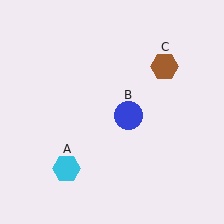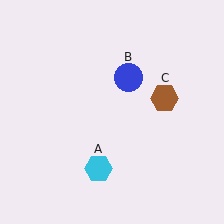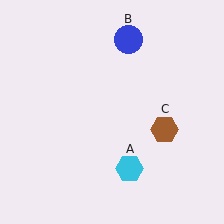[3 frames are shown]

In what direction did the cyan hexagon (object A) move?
The cyan hexagon (object A) moved right.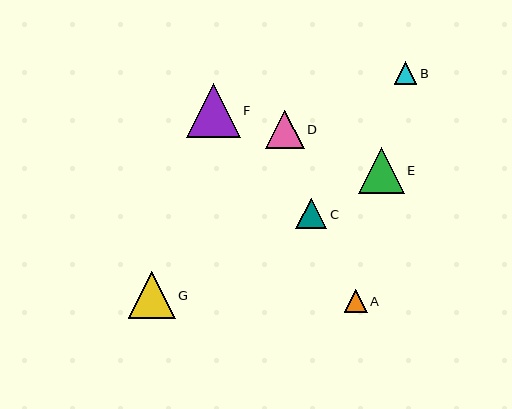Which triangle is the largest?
Triangle F is the largest with a size of approximately 53 pixels.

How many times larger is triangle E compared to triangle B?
Triangle E is approximately 2.0 times the size of triangle B.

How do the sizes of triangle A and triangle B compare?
Triangle A and triangle B are approximately the same size.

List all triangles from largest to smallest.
From largest to smallest: F, G, E, D, C, A, B.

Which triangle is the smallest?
Triangle B is the smallest with a size of approximately 23 pixels.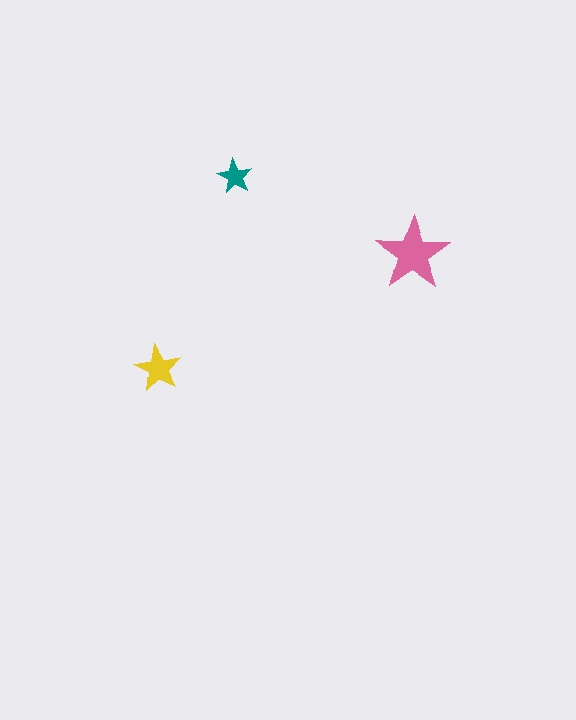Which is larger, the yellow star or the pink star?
The pink one.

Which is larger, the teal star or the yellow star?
The yellow one.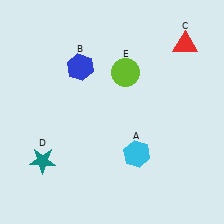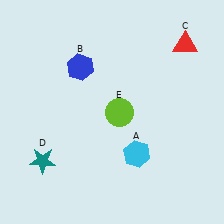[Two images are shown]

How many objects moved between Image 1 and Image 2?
1 object moved between the two images.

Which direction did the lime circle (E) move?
The lime circle (E) moved down.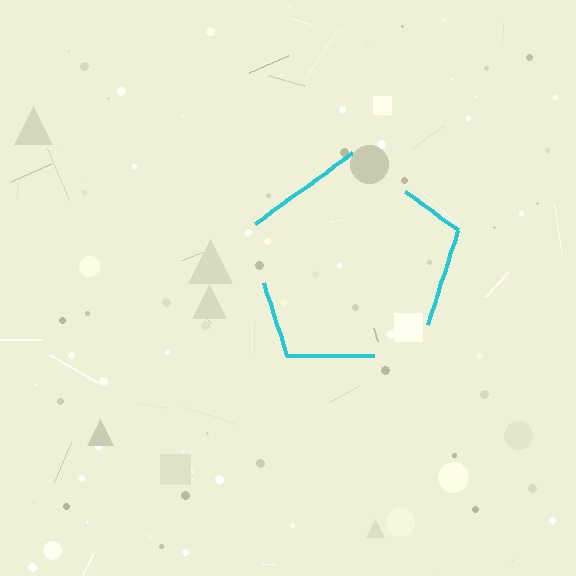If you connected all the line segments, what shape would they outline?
They would outline a pentagon.